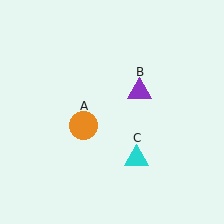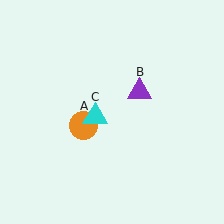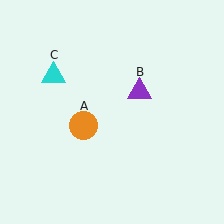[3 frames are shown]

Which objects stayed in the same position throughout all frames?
Orange circle (object A) and purple triangle (object B) remained stationary.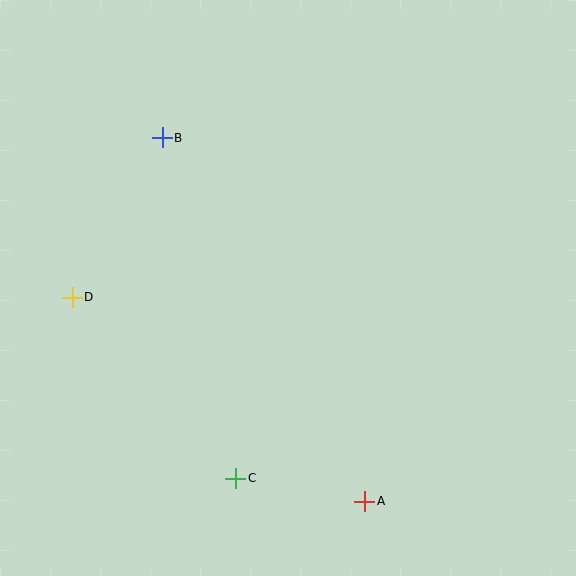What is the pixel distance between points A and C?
The distance between A and C is 131 pixels.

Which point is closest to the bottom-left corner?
Point C is closest to the bottom-left corner.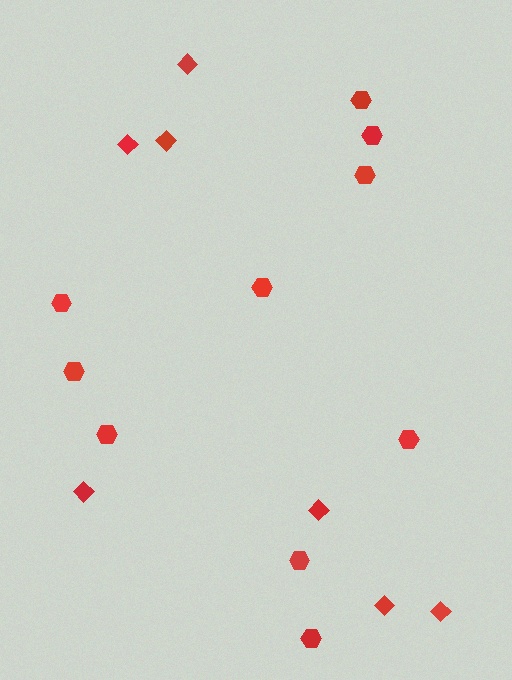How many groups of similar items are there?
There are 2 groups: one group of diamonds (7) and one group of hexagons (10).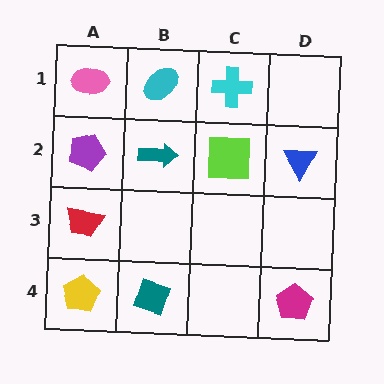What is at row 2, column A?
A purple pentagon.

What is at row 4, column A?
A yellow pentagon.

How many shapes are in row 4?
3 shapes.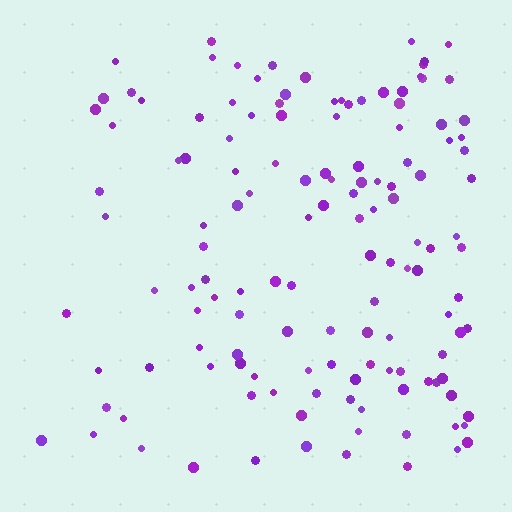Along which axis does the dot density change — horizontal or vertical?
Horizontal.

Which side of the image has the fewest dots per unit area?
The left.